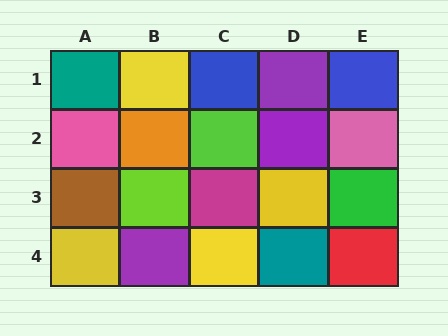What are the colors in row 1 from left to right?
Teal, yellow, blue, purple, blue.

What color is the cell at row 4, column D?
Teal.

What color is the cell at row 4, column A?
Yellow.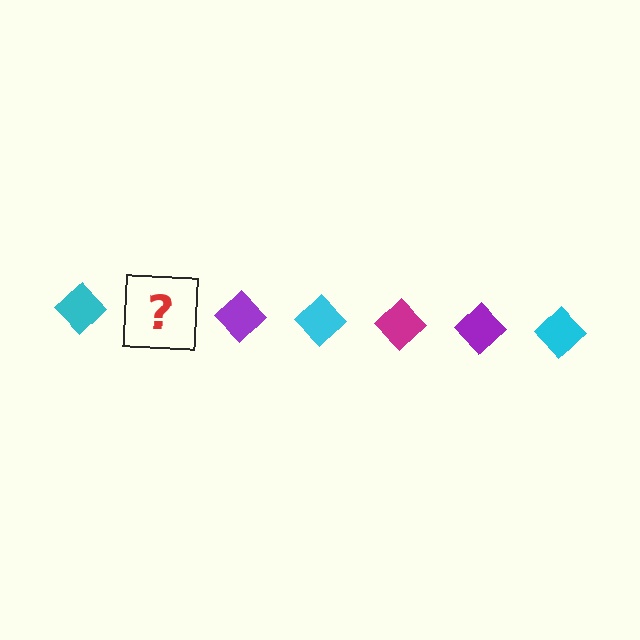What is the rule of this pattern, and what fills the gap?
The rule is that the pattern cycles through cyan, magenta, purple diamonds. The gap should be filled with a magenta diamond.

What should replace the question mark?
The question mark should be replaced with a magenta diamond.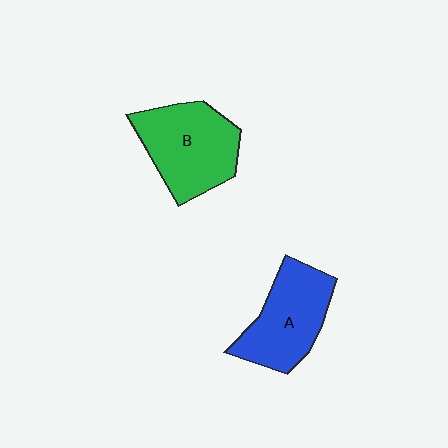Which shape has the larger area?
Shape B (green).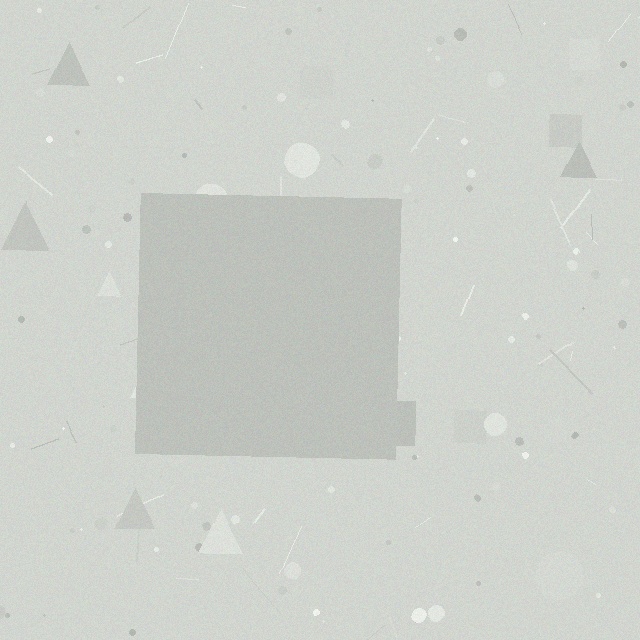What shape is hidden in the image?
A square is hidden in the image.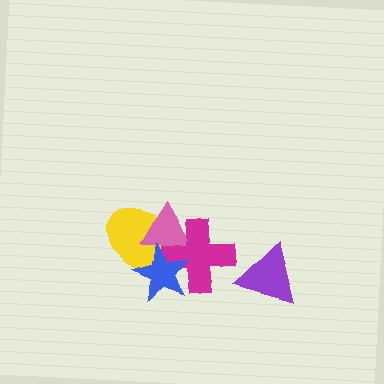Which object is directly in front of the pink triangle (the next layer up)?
The magenta cross is directly in front of the pink triangle.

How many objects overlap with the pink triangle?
3 objects overlap with the pink triangle.